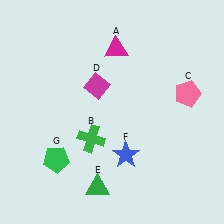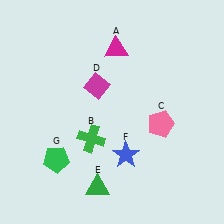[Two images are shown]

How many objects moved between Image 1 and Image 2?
1 object moved between the two images.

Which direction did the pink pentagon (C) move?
The pink pentagon (C) moved down.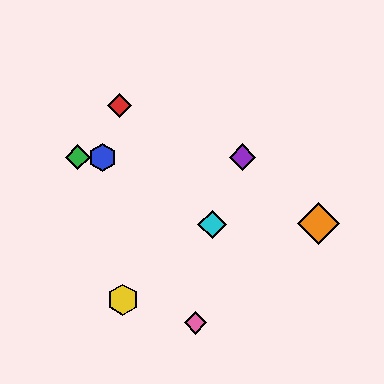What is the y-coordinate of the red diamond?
The red diamond is at y≈105.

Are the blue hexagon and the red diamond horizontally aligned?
No, the blue hexagon is at y≈157 and the red diamond is at y≈105.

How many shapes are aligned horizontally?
3 shapes (the blue hexagon, the green diamond, the purple diamond) are aligned horizontally.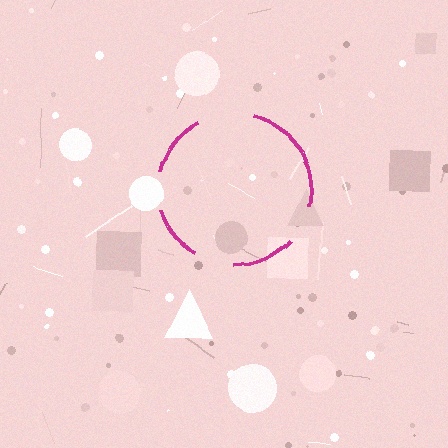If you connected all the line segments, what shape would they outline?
They would outline a circle.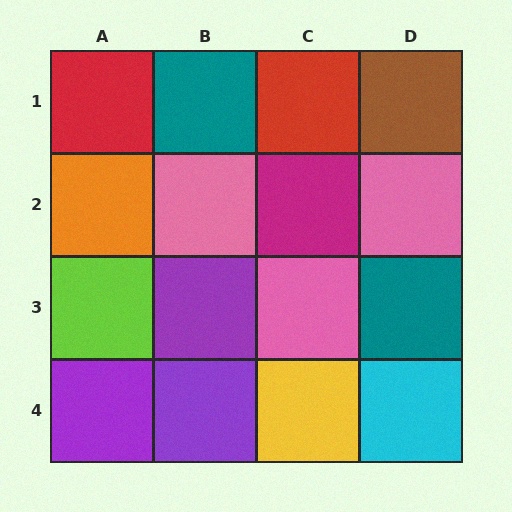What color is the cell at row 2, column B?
Pink.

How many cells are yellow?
1 cell is yellow.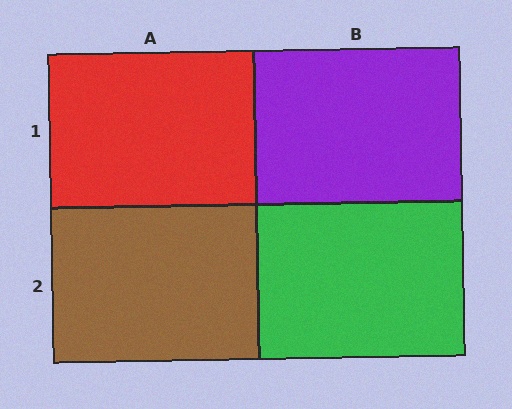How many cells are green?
1 cell is green.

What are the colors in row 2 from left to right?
Brown, green.